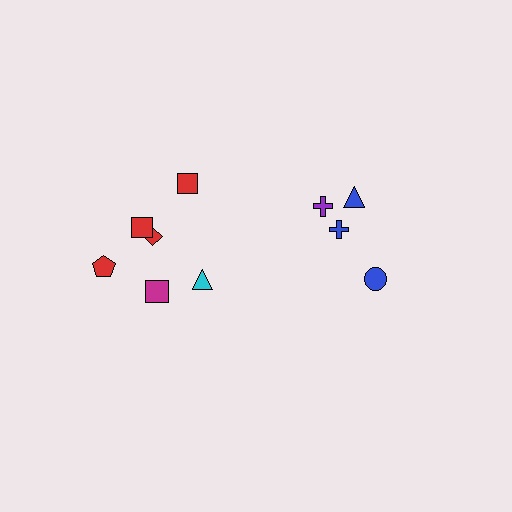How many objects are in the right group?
There are 4 objects.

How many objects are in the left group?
There are 6 objects.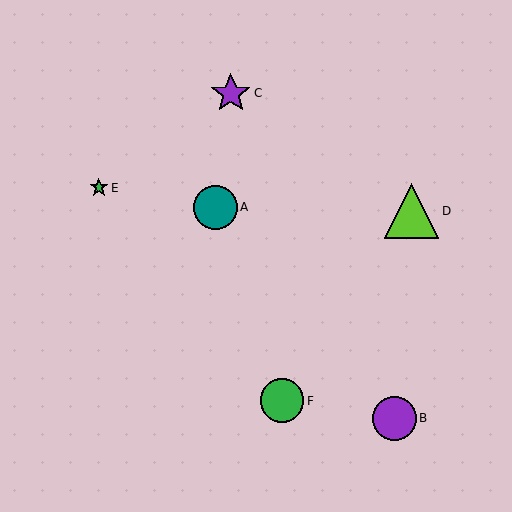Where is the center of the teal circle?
The center of the teal circle is at (215, 208).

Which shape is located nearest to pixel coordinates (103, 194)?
The green star (labeled E) at (99, 188) is nearest to that location.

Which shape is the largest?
The lime triangle (labeled D) is the largest.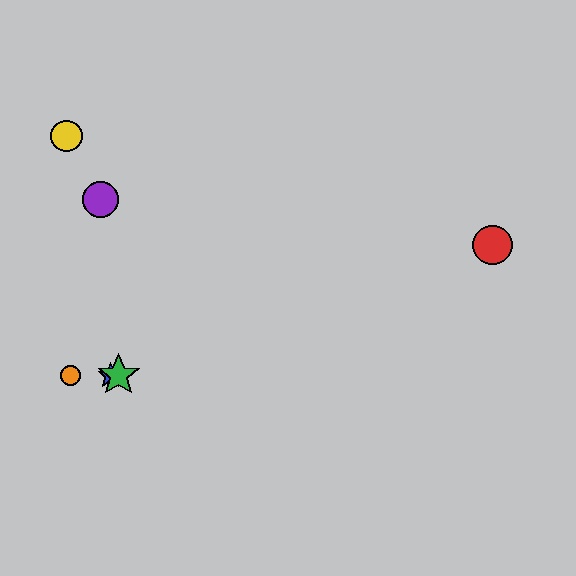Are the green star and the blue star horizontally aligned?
Yes, both are at y≈375.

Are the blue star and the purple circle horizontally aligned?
No, the blue star is at y≈375 and the purple circle is at y≈199.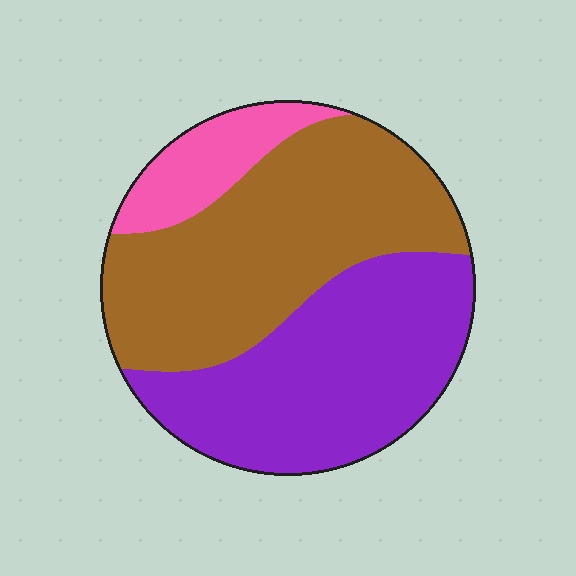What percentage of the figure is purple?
Purple covers about 40% of the figure.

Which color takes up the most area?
Brown, at roughly 45%.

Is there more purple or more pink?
Purple.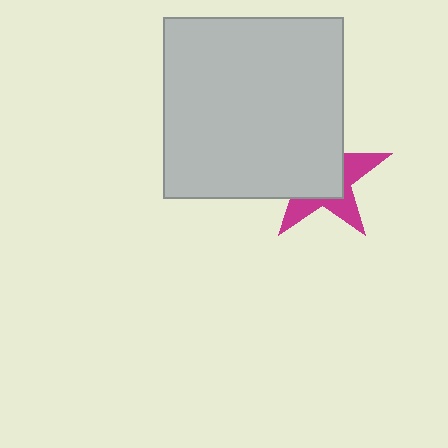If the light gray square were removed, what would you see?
You would see the complete magenta star.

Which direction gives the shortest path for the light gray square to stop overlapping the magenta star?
Moving toward the upper-left gives the shortest separation.